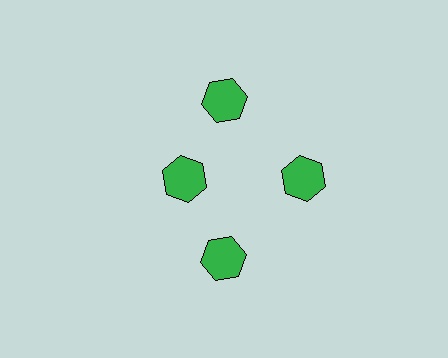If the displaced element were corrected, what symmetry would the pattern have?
It would have 4-fold rotational symmetry — the pattern would map onto itself every 90 degrees.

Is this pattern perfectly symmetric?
No. The 4 green hexagons are arranged in a ring, but one element near the 9 o'clock position is pulled inward toward the center, breaking the 4-fold rotational symmetry.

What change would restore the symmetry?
The symmetry would be restored by moving it outward, back onto the ring so that all 4 hexagons sit at equal angles and equal distance from the center.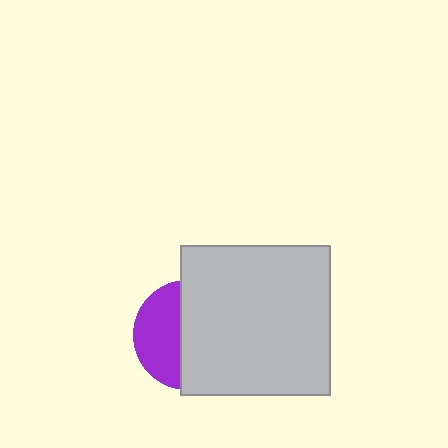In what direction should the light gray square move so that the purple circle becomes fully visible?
The light gray square should move right. That is the shortest direction to clear the overlap and leave the purple circle fully visible.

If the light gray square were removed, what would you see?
You would see the complete purple circle.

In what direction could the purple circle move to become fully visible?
The purple circle could move left. That would shift it out from behind the light gray square entirely.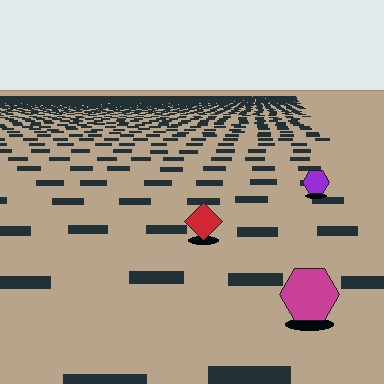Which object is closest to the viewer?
The magenta hexagon is closest. The texture marks near it are larger and more spread out.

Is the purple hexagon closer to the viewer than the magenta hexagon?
No. The magenta hexagon is closer — you can tell from the texture gradient: the ground texture is coarser near it.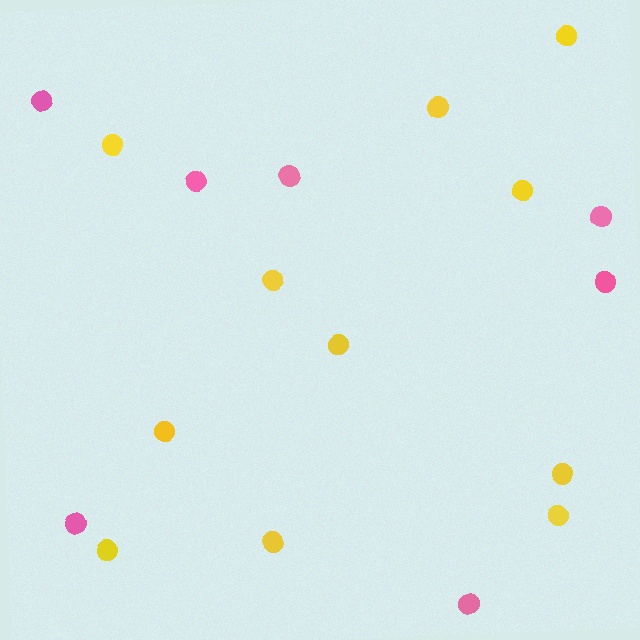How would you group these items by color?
There are 2 groups: one group of yellow circles (11) and one group of pink circles (7).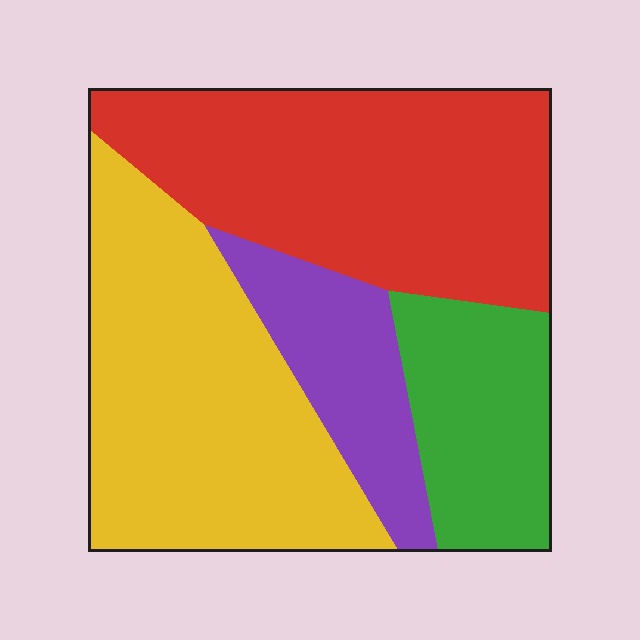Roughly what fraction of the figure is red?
Red covers roughly 35% of the figure.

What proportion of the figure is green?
Green covers about 15% of the figure.